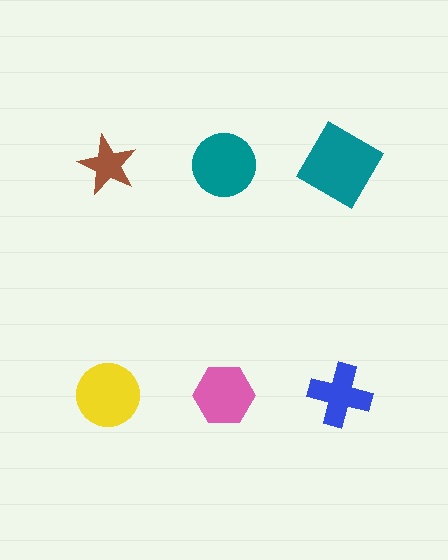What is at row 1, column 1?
A brown star.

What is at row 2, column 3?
A blue cross.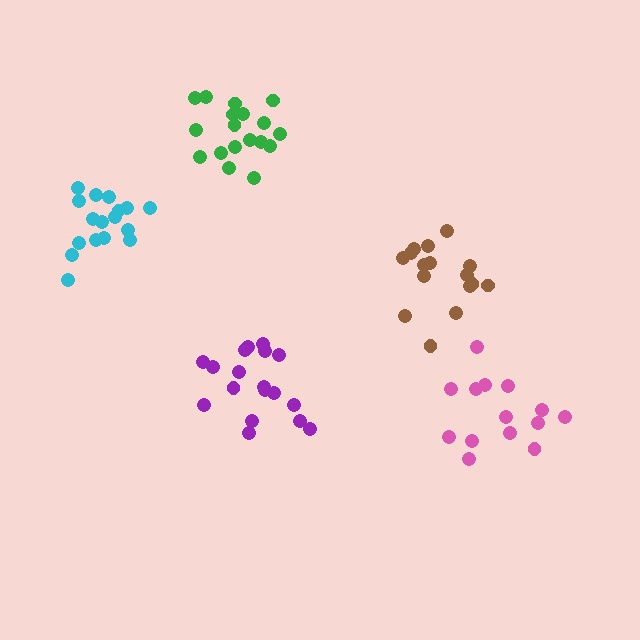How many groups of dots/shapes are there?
There are 5 groups.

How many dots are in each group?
Group 1: 18 dots, Group 2: 18 dots, Group 3: 16 dots, Group 4: 14 dots, Group 5: 17 dots (83 total).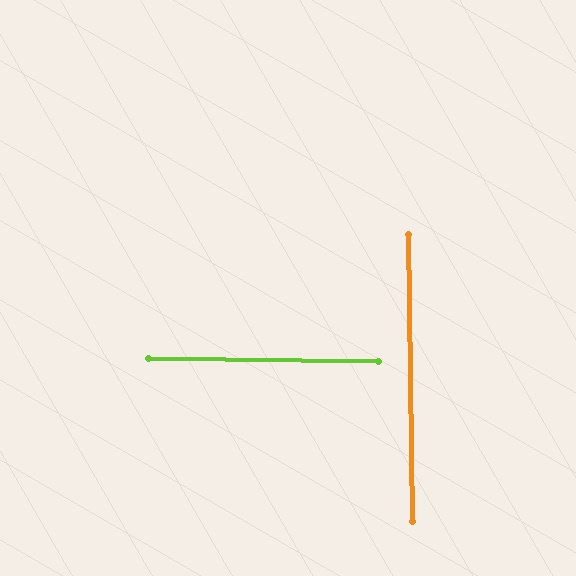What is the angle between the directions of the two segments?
Approximately 89 degrees.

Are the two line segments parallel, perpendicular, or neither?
Perpendicular — they meet at approximately 89°.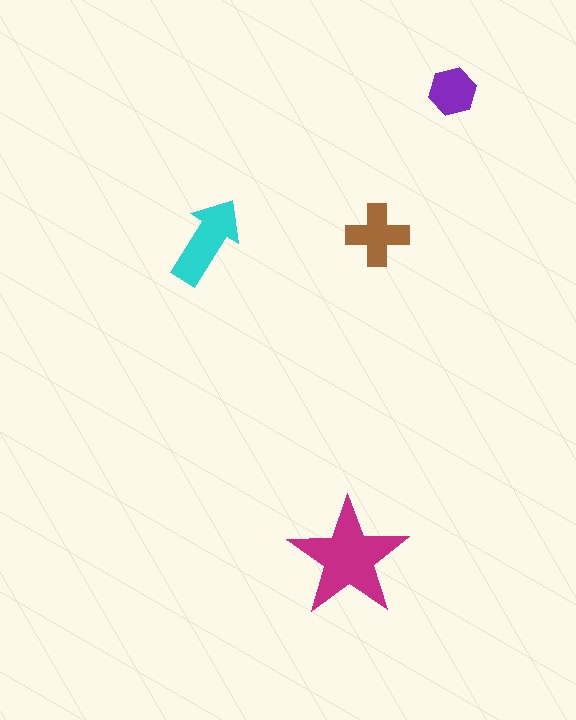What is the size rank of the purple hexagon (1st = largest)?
4th.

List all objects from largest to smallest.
The magenta star, the cyan arrow, the brown cross, the purple hexagon.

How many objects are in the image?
There are 4 objects in the image.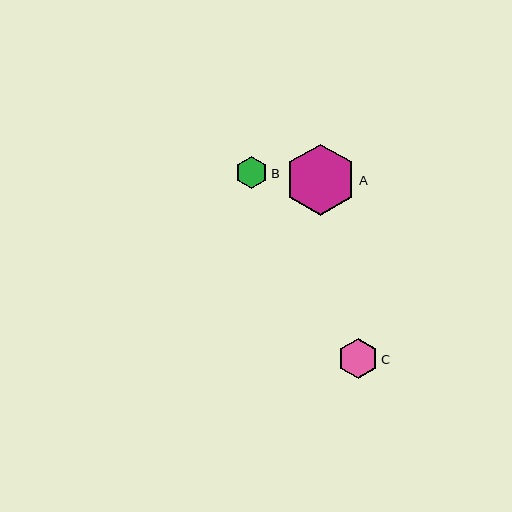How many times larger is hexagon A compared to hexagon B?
Hexagon A is approximately 2.2 times the size of hexagon B.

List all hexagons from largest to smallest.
From largest to smallest: A, C, B.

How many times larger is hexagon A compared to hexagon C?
Hexagon A is approximately 1.8 times the size of hexagon C.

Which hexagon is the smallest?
Hexagon B is the smallest with a size of approximately 32 pixels.